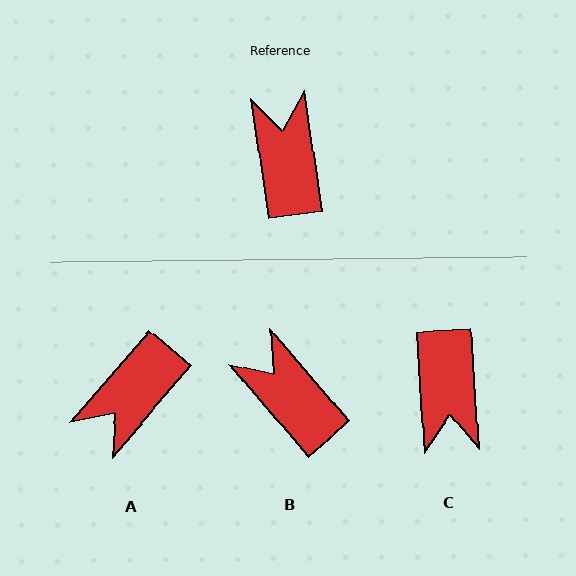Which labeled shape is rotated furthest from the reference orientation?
C, about 176 degrees away.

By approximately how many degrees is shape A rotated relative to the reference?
Approximately 131 degrees counter-clockwise.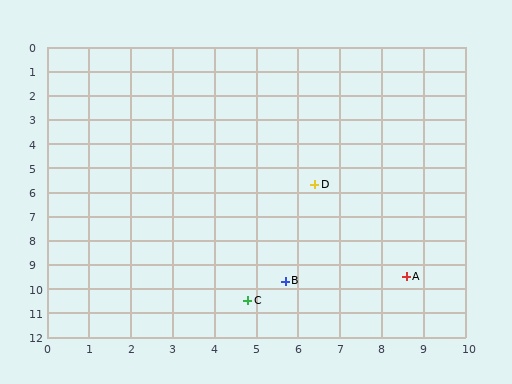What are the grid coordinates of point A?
Point A is at approximately (8.6, 9.5).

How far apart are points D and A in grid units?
Points D and A are about 4.4 grid units apart.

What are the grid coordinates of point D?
Point D is at approximately (6.4, 5.7).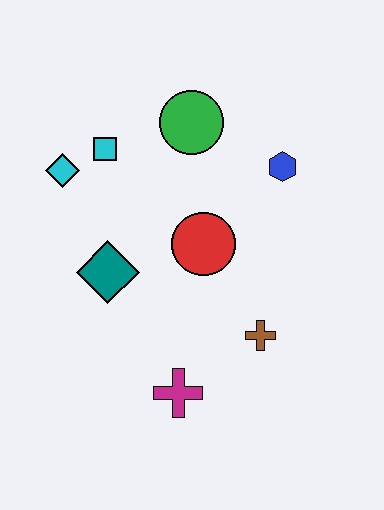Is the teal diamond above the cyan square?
No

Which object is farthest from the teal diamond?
The blue hexagon is farthest from the teal diamond.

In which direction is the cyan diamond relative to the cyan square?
The cyan diamond is to the left of the cyan square.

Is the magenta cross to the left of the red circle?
Yes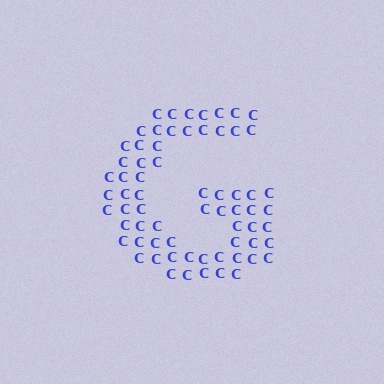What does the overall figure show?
The overall figure shows the letter G.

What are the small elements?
The small elements are letter C's.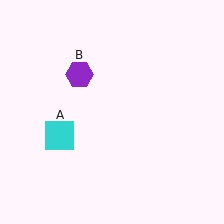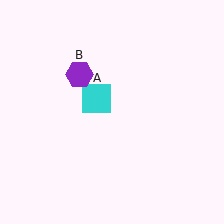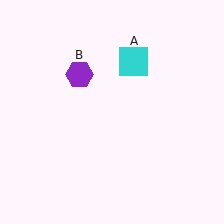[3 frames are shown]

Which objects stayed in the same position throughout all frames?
Purple hexagon (object B) remained stationary.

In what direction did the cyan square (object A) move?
The cyan square (object A) moved up and to the right.